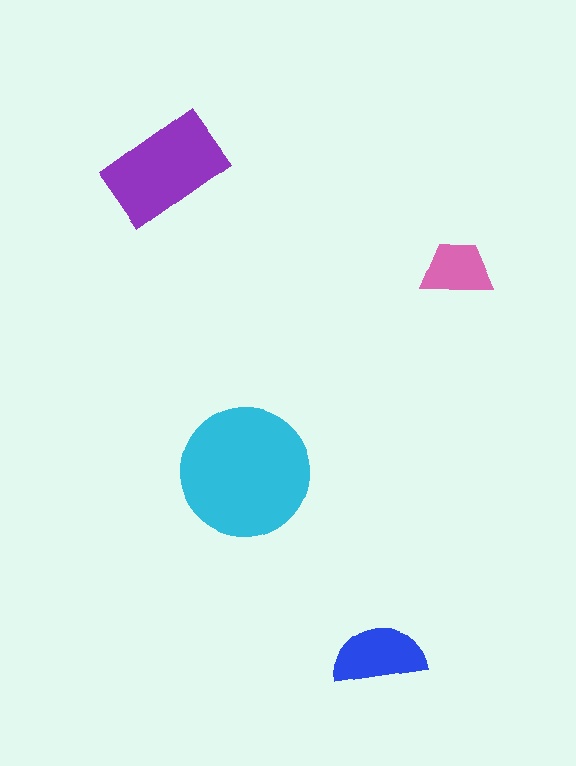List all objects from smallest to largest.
The pink trapezoid, the blue semicircle, the purple rectangle, the cyan circle.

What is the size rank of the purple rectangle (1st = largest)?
2nd.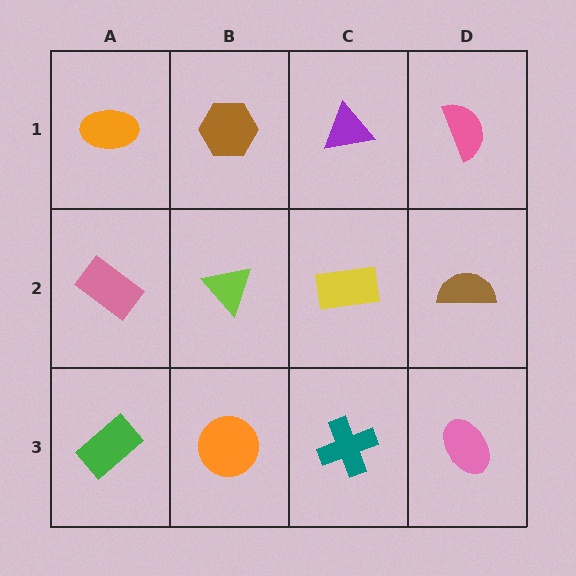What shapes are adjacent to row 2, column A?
An orange ellipse (row 1, column A), a green rectangle (row 3, column A), a lime triangle (row 2, column B).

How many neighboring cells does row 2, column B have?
4.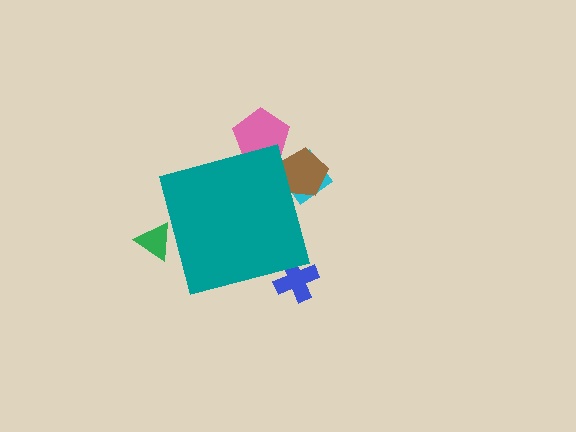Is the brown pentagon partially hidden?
Yes, the brown pentagon is partially hidden behind the teal diamond.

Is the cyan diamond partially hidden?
Yes, the cyan diamond is partially hidden behind the teal diamond.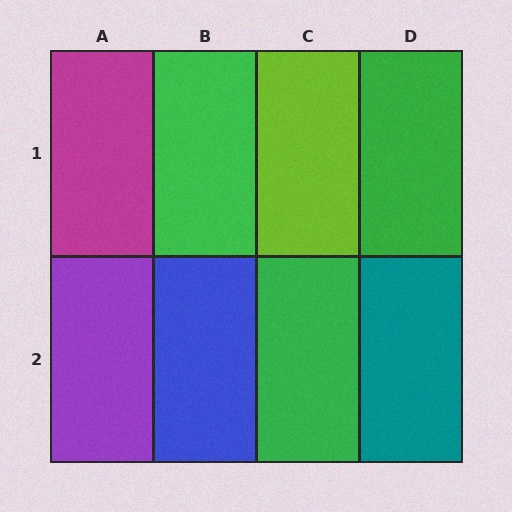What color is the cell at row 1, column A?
Magenta.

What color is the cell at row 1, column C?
Lime.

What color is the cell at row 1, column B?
Green.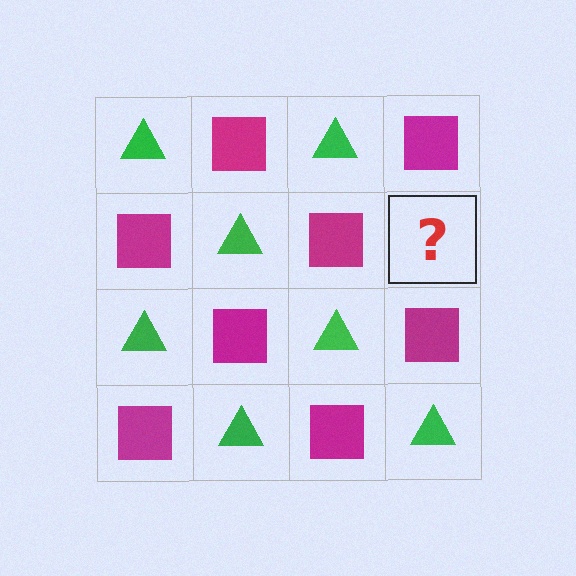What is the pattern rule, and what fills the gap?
The rule is that it alternates green triangle and magenta square in a checkerboard pattern. The gap should be filled with a green triangle.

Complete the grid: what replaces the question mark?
The question mark should be replaced with a green triangle.